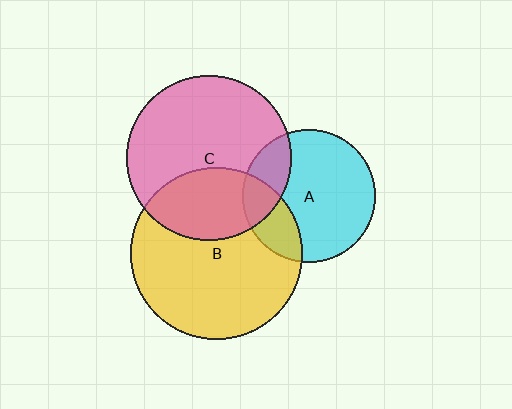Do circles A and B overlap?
Yes.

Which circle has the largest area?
Circle B (yellow).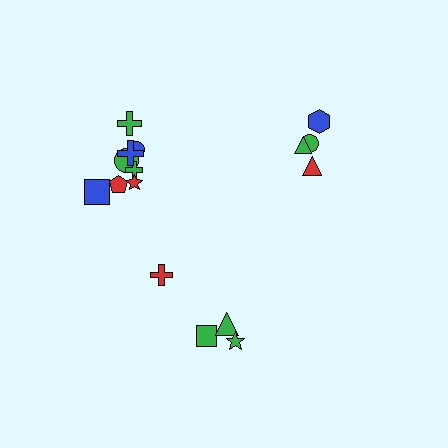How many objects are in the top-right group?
There are 4 objects.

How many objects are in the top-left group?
There are 8 objects.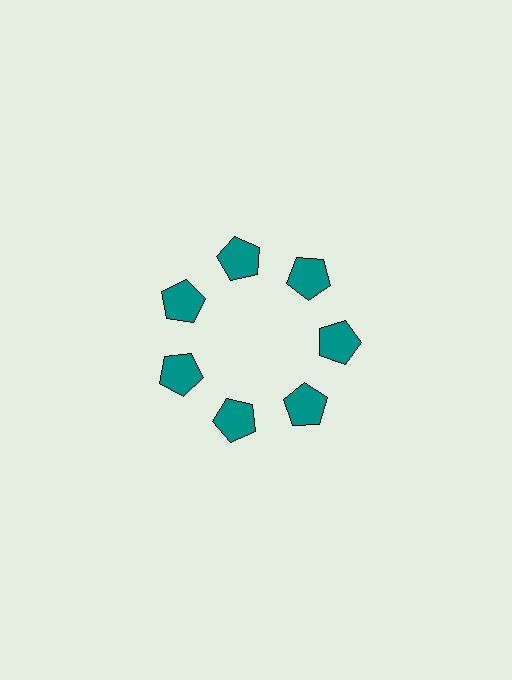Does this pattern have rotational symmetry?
Yes, this pattern has 7-fold rotational symmetry. It looks the same after rotating 51 degrees around the center.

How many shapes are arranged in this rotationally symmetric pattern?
There are 7 shapes, arranged in 7 groups of 1.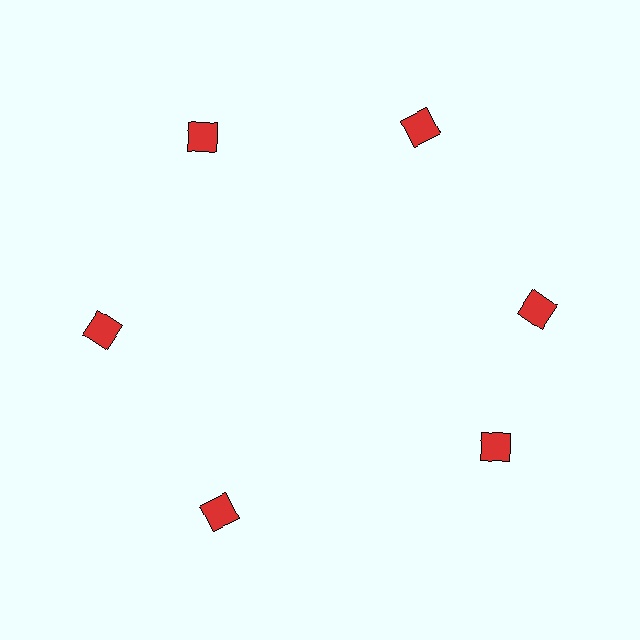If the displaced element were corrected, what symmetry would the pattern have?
It would have 6-fold rotational symmetry — the pattern would map onto itself every 60 degrees.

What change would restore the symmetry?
The symmetry would be restored by rotating it back into even spacing with its neighbors so that all 6 squares sit at equal angles and equal distance from the center.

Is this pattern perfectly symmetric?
No. The 6 red squares are arranged in a ring, but one element near the 5 o'clock position is rotated out of alignment along the ring, breaking the 6-fold rotational symmetry.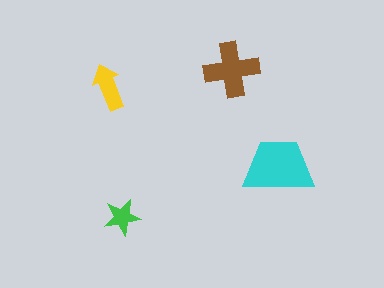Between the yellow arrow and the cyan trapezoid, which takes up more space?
The cyan trapezoid.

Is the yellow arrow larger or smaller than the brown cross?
Smaller.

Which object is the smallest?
The green star.